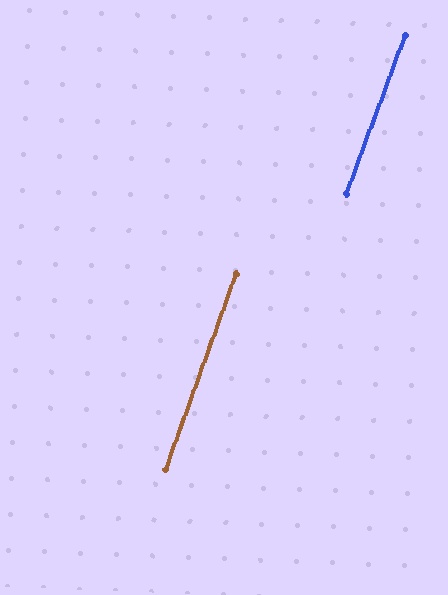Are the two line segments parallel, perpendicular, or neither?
Parallel — their directions differ by only 0.5°.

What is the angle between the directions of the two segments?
Approximately 1 degree.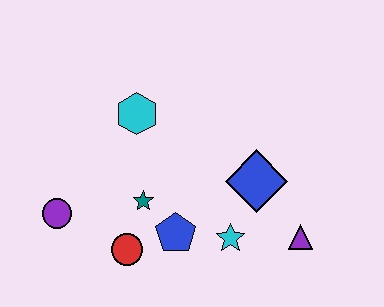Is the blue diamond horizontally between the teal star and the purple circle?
No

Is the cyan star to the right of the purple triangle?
No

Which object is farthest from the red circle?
The purple triangle is farthest from the red circle.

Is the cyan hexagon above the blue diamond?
Yes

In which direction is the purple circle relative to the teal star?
The purple circle is to the left of the teal star.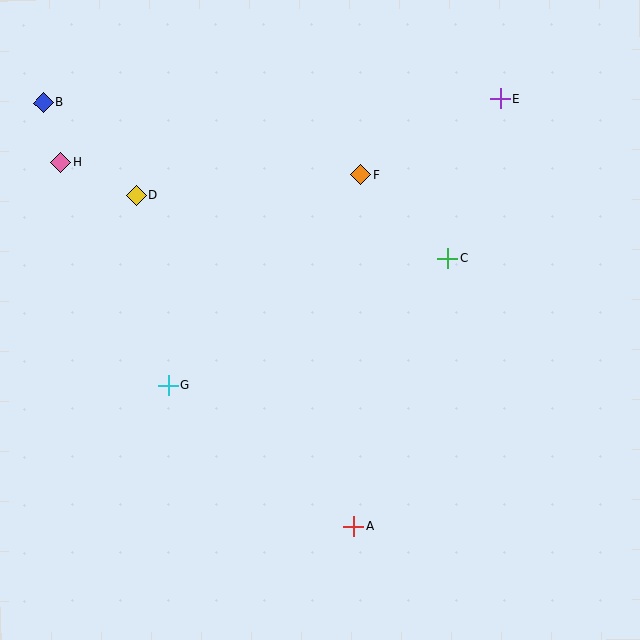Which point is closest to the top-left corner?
Point B is closest to the top-left corner.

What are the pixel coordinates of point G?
Point G is at (168, 385).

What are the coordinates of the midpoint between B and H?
The midpoint between B and H is at (52, 133).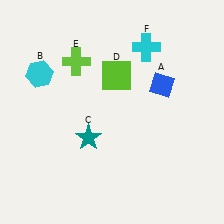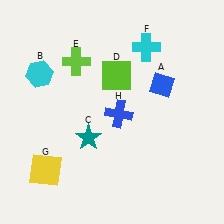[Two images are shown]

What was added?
A yellow square (G), a blue cross (H) were added in Image 2.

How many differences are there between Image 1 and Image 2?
There are 2 differences between the two images.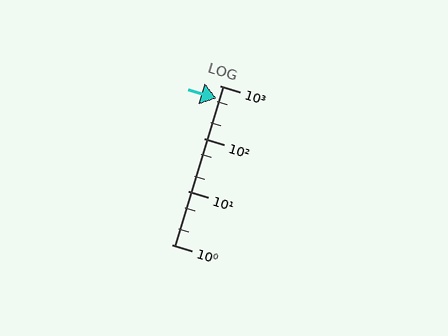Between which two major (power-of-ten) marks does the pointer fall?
The pointer is between 100 and 1000.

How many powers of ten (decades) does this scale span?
The scale spans 3 decades, from 1 to 1000.